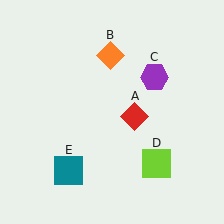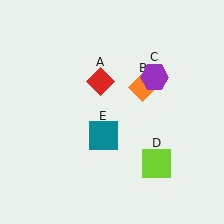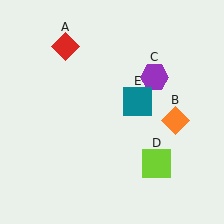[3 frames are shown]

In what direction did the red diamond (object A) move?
The red diamond (object A) moved up and to the left.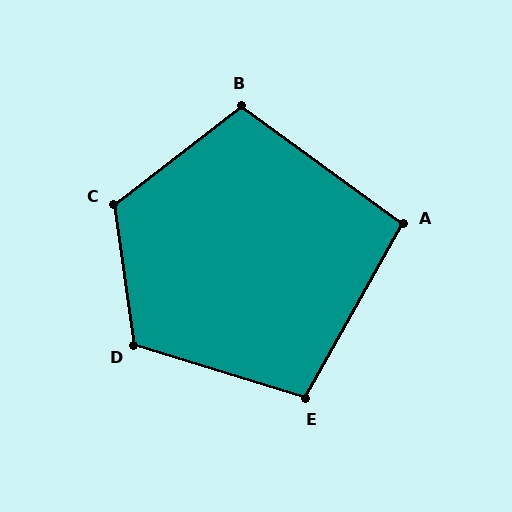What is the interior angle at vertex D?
Approximately 115 degrees (obtuse).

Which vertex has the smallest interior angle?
A, at approximately 97 degrees.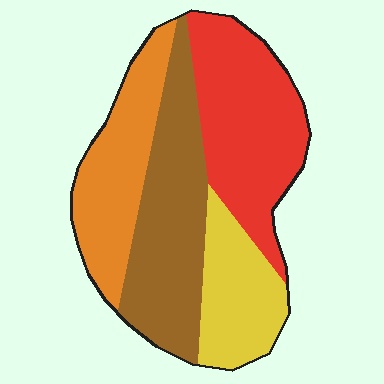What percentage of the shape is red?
Red takes up about one third (1/3) of the shape.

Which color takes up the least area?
Yellow, at roughly 15%.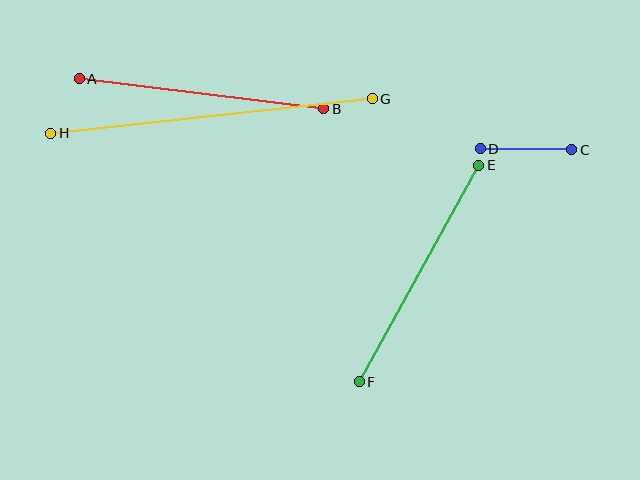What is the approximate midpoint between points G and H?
The midpoint is at approximately (212, 116) pixels.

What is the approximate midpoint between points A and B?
The midpoint is at approximately (202, 94) pixels.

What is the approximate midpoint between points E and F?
The midpoint is at approximately (419, 274) pixels.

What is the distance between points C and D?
The distance is approximately 92 pixels.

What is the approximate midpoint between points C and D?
The midpoint is at approximately (526, 149) pixels.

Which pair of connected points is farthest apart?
Points G and H are farthest apart.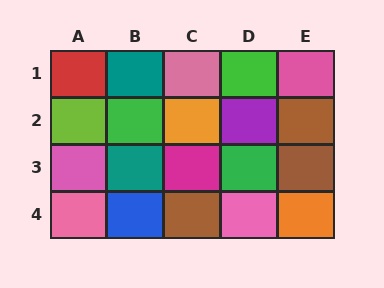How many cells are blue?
1 cell is blue.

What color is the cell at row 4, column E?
Orange.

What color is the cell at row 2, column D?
Purple.